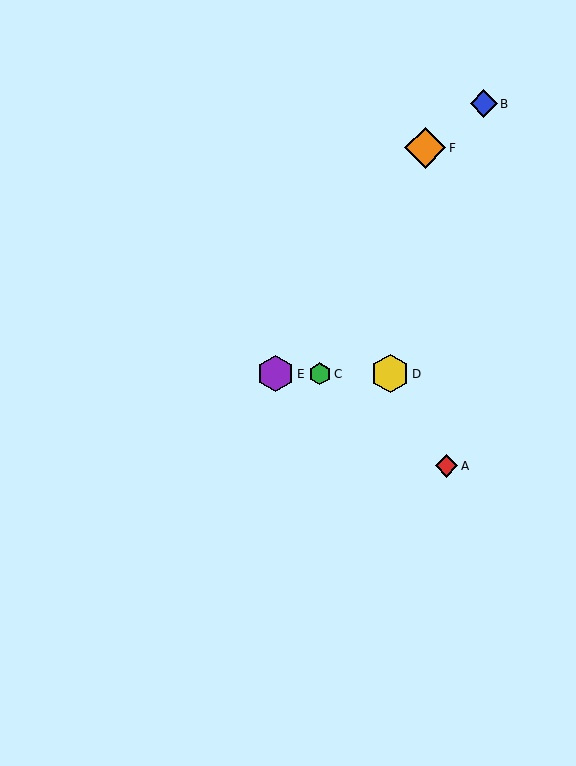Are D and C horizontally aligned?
Yes, both are at y≈374.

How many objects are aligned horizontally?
3 objects (C, D, E) are aligned horizontally.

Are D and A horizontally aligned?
No, D is at y≈374 and A is at y≈466.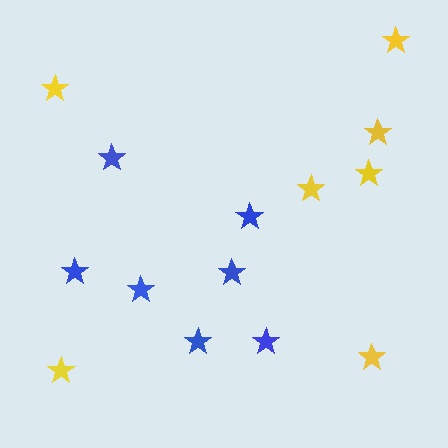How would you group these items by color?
There are 2 groups: one group of blue stars (7) and one group of yellow stars (7).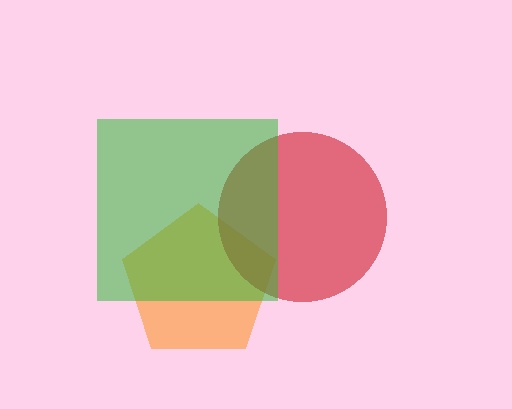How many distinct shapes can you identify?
There are 3 distinct shapes: an orange pentagon, a red circle, a green square.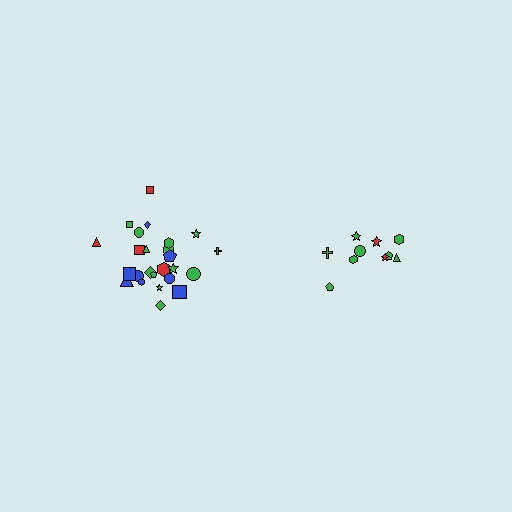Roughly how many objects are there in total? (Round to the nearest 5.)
Roughly 35 objects in total.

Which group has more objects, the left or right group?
The left group.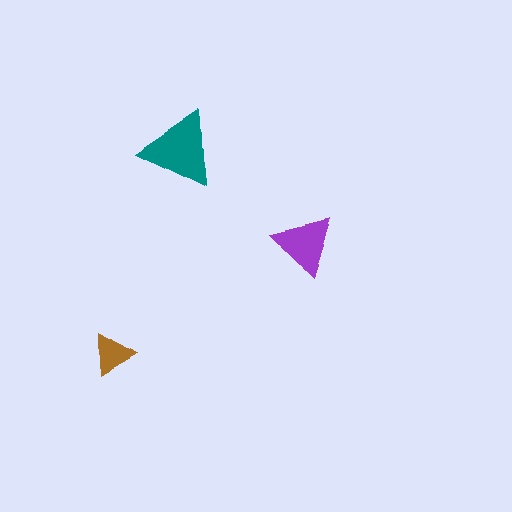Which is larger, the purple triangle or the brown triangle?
The purple one.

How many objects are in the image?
There are 3 objects in the image.